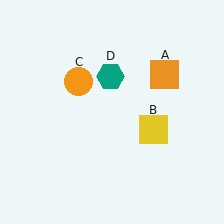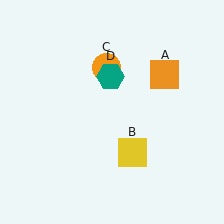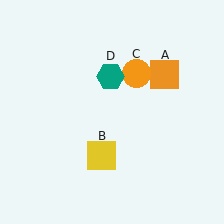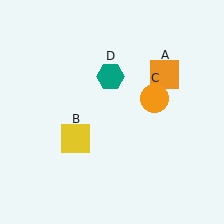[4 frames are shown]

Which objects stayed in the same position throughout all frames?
Orange square (object A) and teal hexagon (object D) remained stationary.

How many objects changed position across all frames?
2 objects changed position: yellow square (object B), orange circle (object C).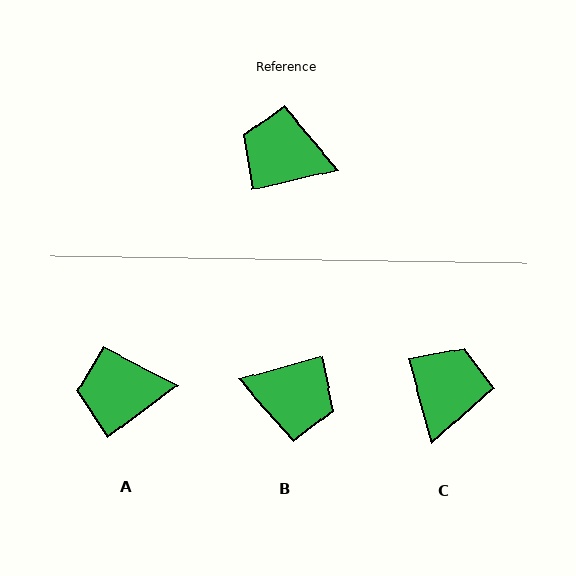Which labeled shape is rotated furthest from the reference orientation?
B, about 178 degrees away.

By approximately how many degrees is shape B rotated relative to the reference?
Approximately 178 degrees clockwise.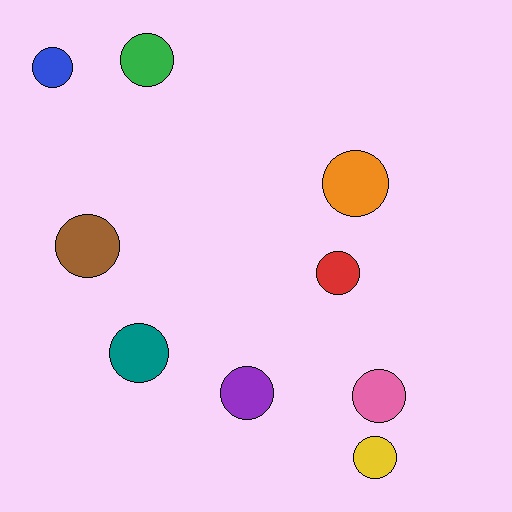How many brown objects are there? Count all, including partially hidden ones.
There is 1 brown object.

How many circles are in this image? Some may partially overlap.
There are 9 circles.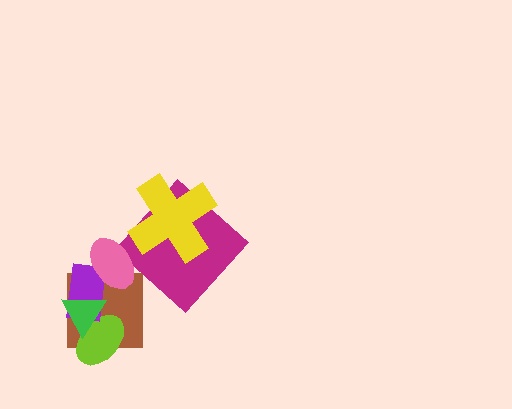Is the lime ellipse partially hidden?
Yes, it is partially covered by another shape.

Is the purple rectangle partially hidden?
Yes, it is partially covered by another shape.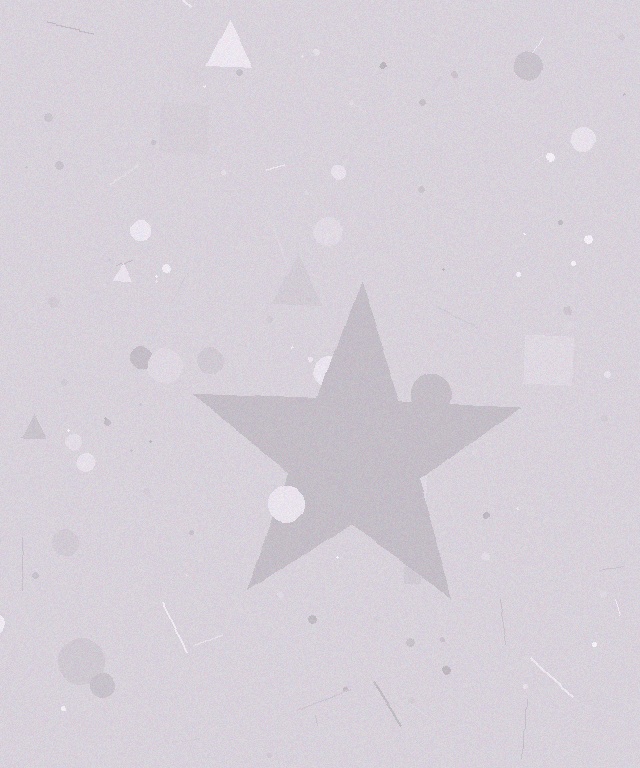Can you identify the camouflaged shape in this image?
The camouflaged shape is a star.